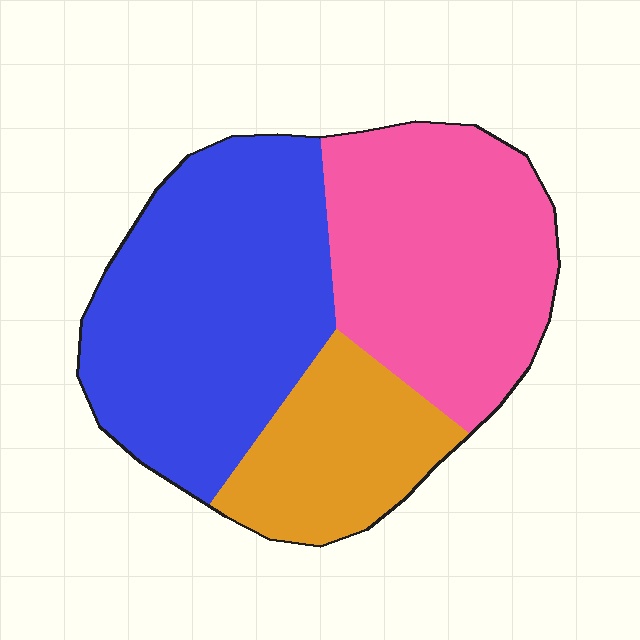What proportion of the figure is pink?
Pink takes up about three eighths (3/8) of the figure.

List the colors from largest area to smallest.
From largest to smallest: blue, pink, orange.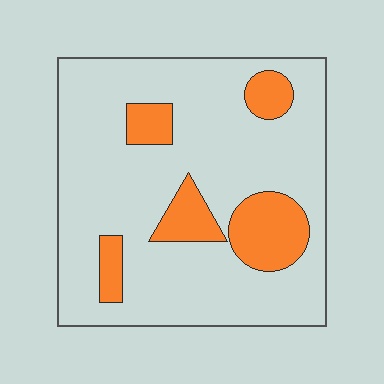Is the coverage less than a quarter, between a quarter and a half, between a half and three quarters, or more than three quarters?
Less than a quarter.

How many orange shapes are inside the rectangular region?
5.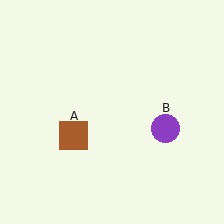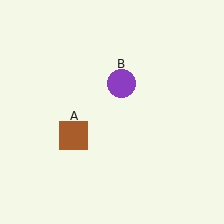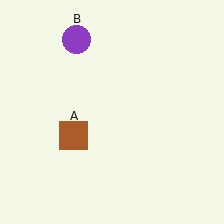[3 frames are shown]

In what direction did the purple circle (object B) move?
The purple circle (object B) moved up and to the left.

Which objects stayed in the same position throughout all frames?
Brown square (object A) remained stationary.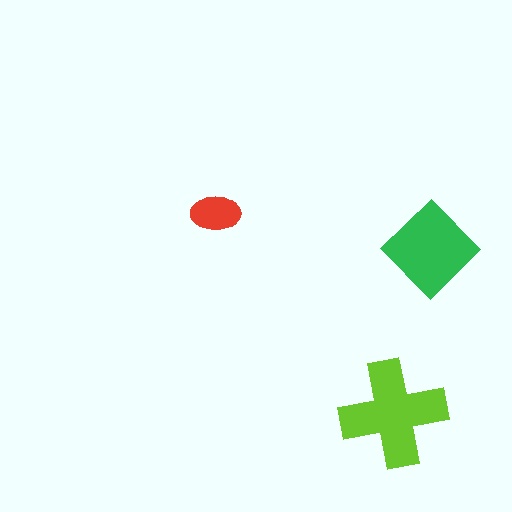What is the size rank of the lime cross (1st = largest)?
1st.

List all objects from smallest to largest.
The red ellipse, the green diamond, the lime cross.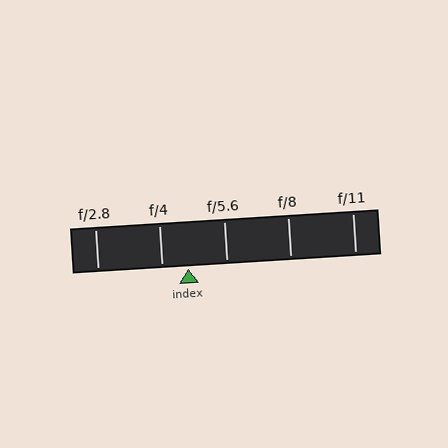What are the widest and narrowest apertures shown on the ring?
The widest aperture shown is f/2.8 and the narrowest is f/11.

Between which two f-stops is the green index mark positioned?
The index mark is between f/4 and f/5.6.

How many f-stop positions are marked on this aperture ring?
There are 5 f-stop positions marked.